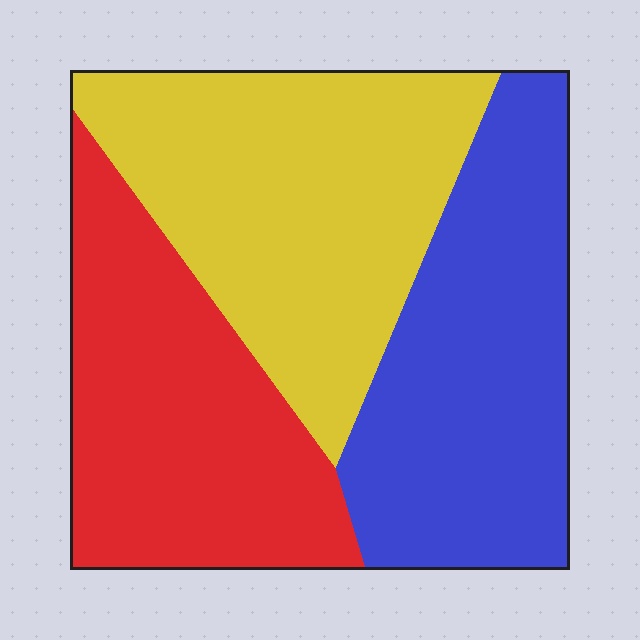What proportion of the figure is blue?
Blue covers 33% of the figure.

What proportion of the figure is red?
Red covers roughly 30% of the figure.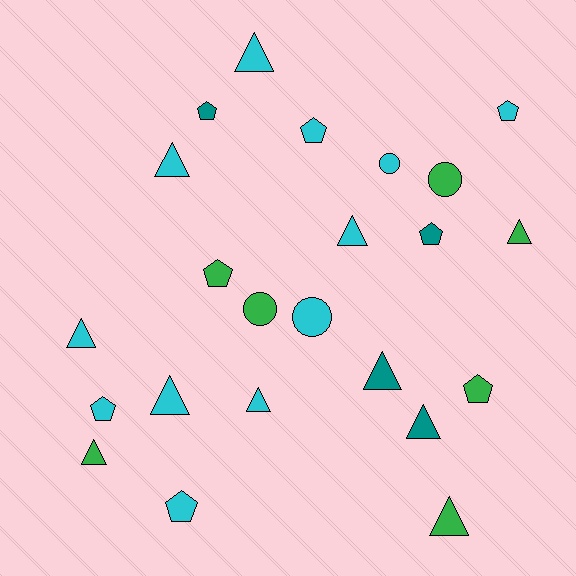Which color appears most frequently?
Cyan, with 12 objects.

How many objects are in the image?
There are 23 objects.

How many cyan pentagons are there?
There are 4 cyan pentagons.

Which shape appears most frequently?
Triangle, with 11 objects.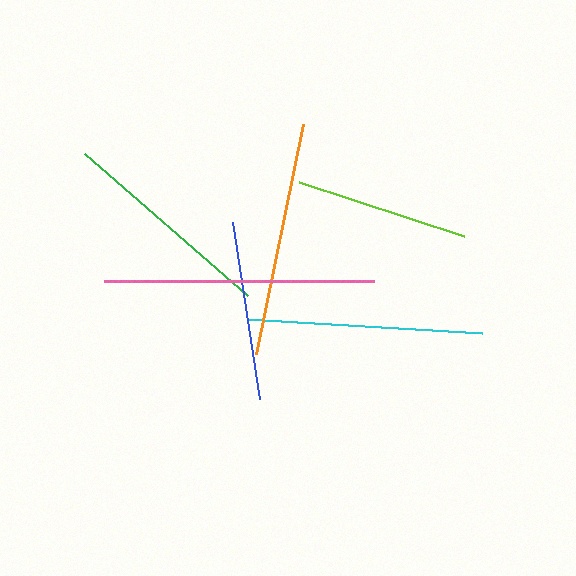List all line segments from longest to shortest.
From longest to shortest: pink, cyan, orange, green, blue, lime.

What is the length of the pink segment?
The pink segment is approximately 270 pixels long.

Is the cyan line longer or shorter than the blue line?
The cyan line is longer than the blue line.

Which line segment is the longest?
The pink line is the longest at approximately 270 pixels.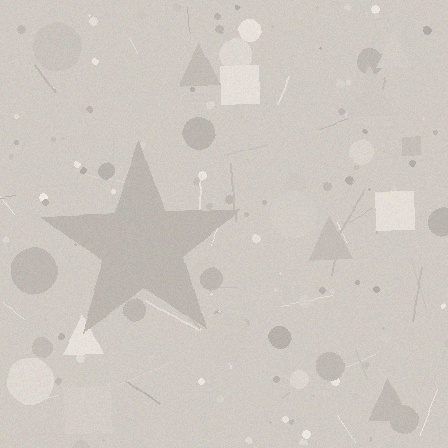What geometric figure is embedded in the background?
A star is embedded in the background.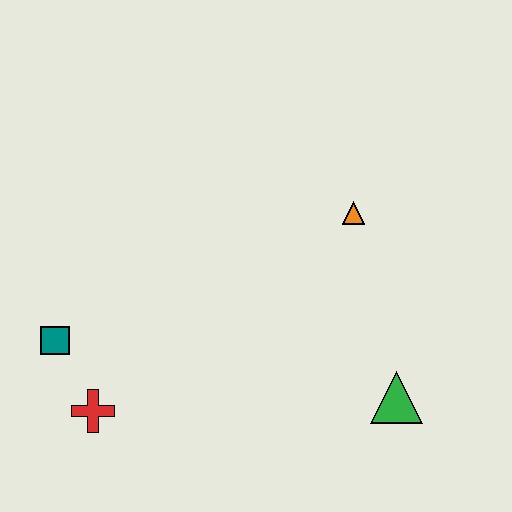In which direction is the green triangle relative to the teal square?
The green triangle is to the right of the teal square.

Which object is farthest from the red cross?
The orange triangle is farthest from the red cross.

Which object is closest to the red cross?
The teal square is closest to the red cross.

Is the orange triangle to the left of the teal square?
No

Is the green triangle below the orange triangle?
Yes